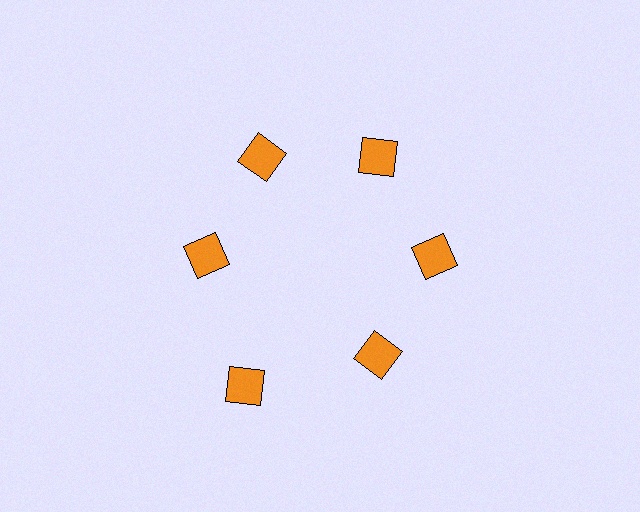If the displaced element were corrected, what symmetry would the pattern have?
It would have 6-fold rotational symmetry — the pattern would map onto itself every 60 degrees.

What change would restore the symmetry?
The symmetry would be restored by moving it inward, back onto the ring so that all 6 squares sit at equal angles and equal distance from the center.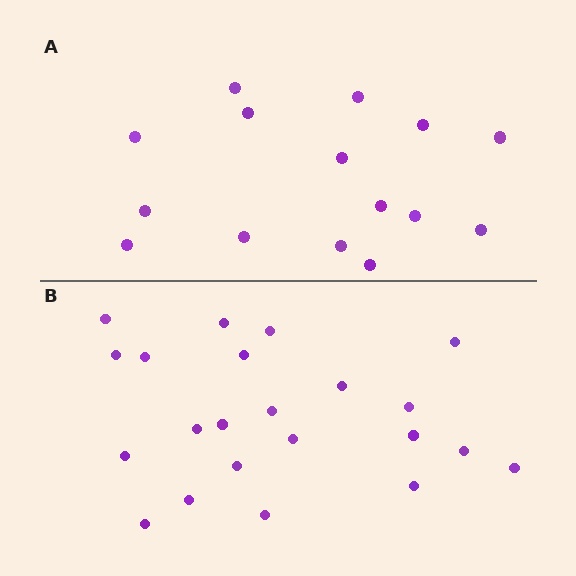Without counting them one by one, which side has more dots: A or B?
Region B (the bottom region) has more dots.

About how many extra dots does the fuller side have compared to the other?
Region B has roughly 8 or so more dots than region A.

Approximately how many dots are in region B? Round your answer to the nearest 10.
About 20 dots. (The exact count is 22, which rounds to 20.)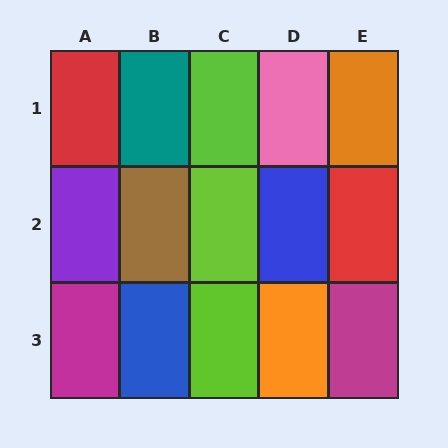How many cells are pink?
1 cell is pink.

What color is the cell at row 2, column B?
Brown.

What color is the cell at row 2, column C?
Lime.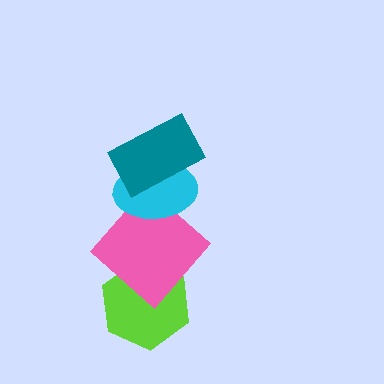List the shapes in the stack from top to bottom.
From top to bottom: the teal rectangle, the cyan ellipse, the pink diamond, the lime hexagon.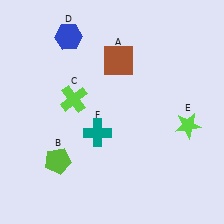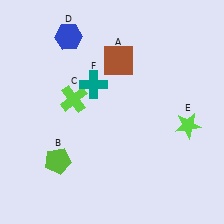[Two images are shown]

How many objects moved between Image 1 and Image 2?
1 object moved between the two images.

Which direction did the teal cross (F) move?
The teal cross (F) moved up.